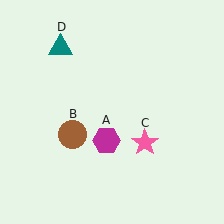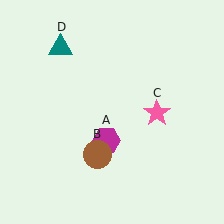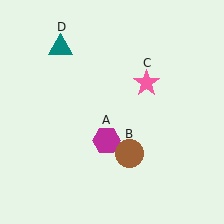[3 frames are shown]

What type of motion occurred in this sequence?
The brown circle (object B), pink star (object C) rotated counterclockwise around the center of the scene.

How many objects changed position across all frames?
2 objects changed position: brown circle (object B), pink star (object C).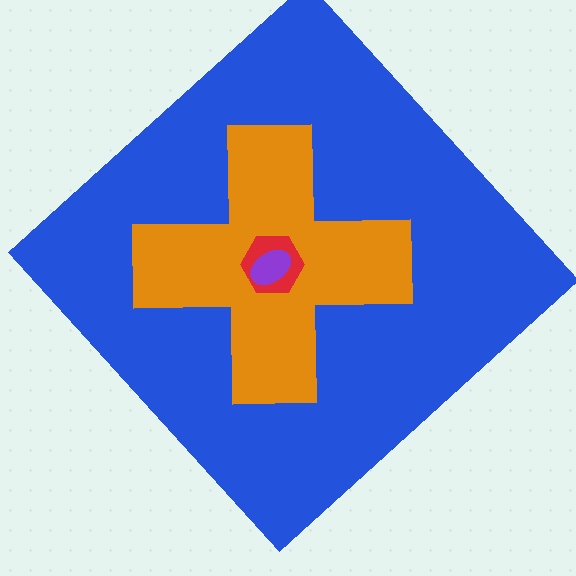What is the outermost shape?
The blue diamond.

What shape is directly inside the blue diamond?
The orange cross.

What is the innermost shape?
The purple ellipse.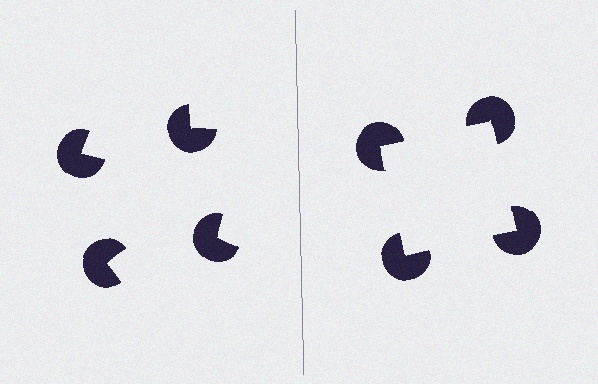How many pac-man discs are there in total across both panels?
8 — 4 on each side.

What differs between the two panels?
The pac-man discs are positioned identically on both sides; only the wedge orientations differ. On the right they align to a square; on the left they are misaligned.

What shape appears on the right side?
An illusory square.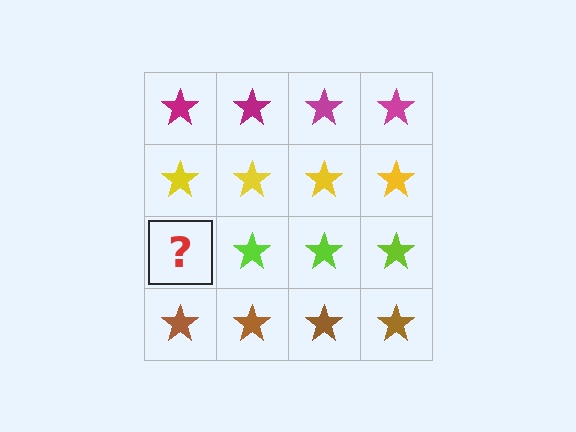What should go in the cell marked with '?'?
The missing cell should contain a lime star.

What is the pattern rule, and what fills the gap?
The rule is that each row has a consistent color. The gap should be filled with a lime star.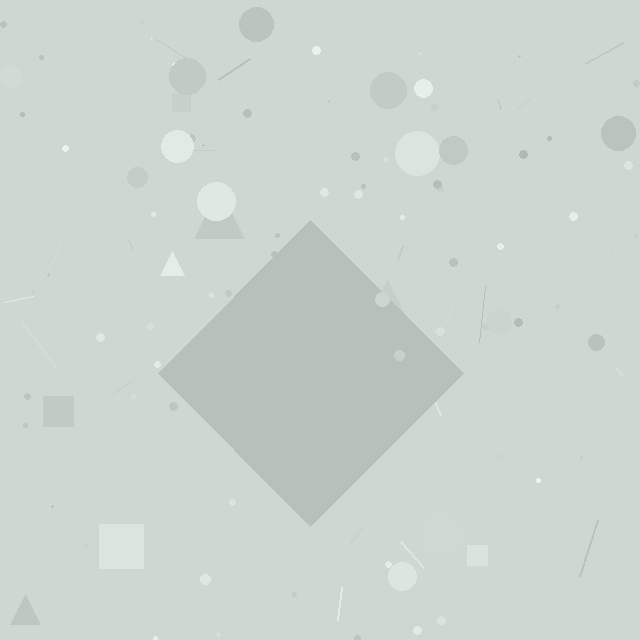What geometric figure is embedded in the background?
A diamond is embedded in the background.